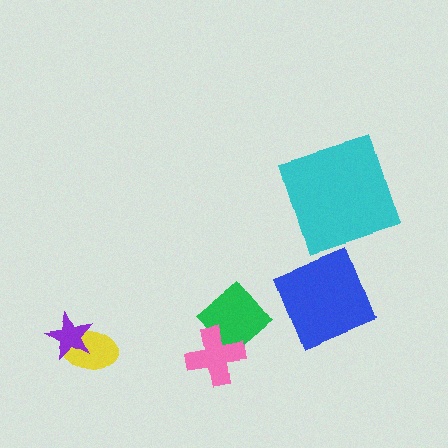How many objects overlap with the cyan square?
0 objects overlap with the cyan square.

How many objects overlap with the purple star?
1 object overlaps with the purple star.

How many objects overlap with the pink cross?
1 object overlaps with the pink cross.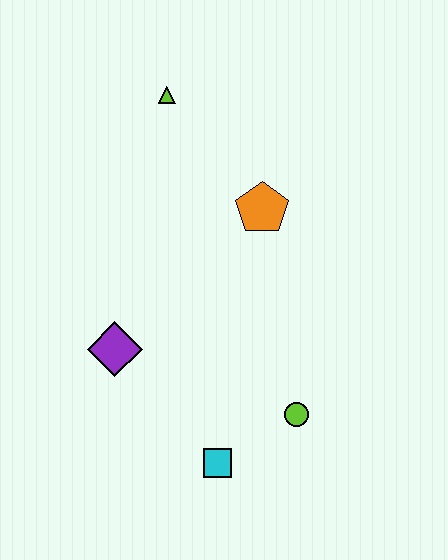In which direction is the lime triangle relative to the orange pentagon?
The lime triangle is above the orange pentagon.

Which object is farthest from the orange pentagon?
The cyan square is farthest from the orange pentagon.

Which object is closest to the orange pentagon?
The lime triangle is closest to the orange pentagon.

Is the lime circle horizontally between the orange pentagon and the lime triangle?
No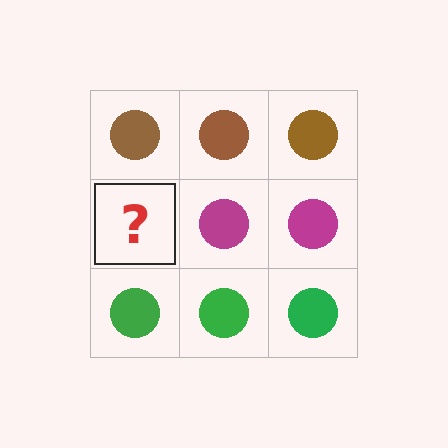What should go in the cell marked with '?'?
The missing cell should contain a magenta circle.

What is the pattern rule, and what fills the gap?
The rule is that each row has a consistent color. The gap should be filled with a magenta circle.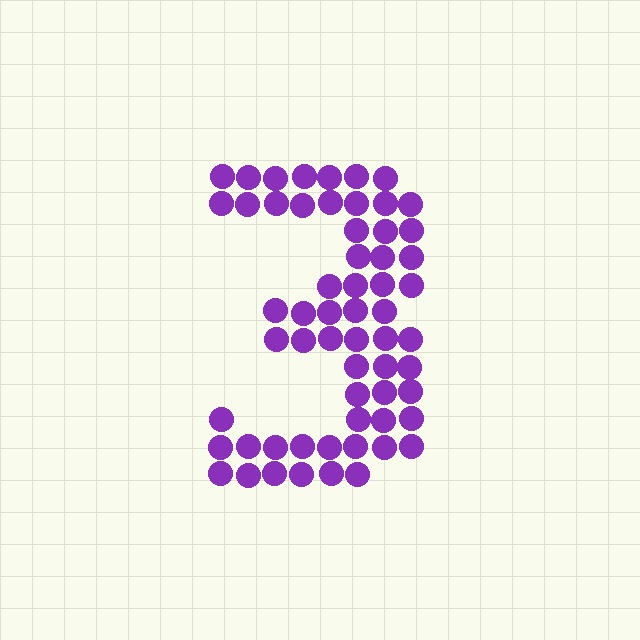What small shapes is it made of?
It is made of small circles.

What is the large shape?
The large shape is the digit 3.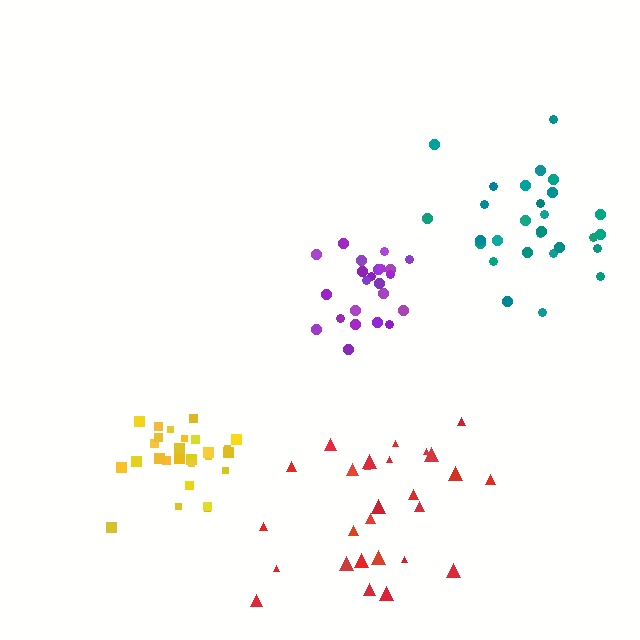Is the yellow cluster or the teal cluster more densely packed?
Yellow.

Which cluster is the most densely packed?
Purple.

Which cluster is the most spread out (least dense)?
Red.